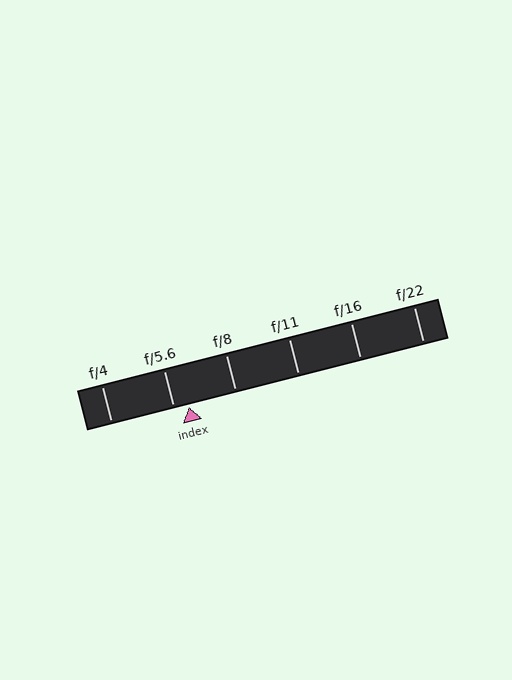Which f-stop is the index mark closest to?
The index mark is closest to f/5.6.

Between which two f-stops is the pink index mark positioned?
The index mark is between f/5.6 and f/8.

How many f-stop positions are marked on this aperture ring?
There are 6 f-stop positions marked.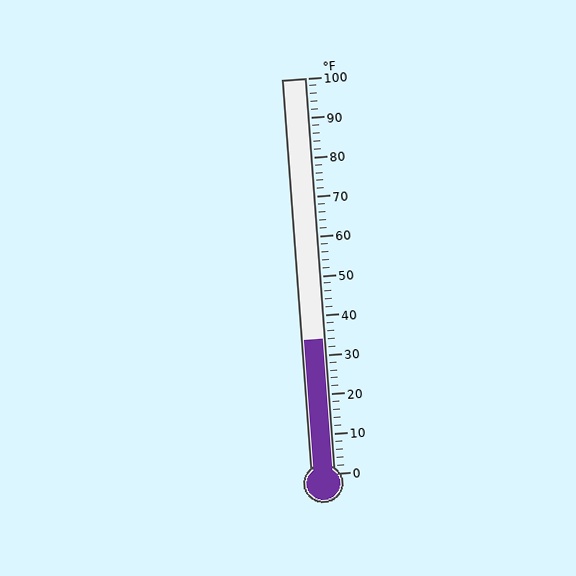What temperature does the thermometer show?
The thermometer shows approximately 34°F.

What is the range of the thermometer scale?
The thermometer scale ranges from 0°F to 100°F.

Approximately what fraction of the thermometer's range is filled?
The thermometer is filled to approximately 35% of its range.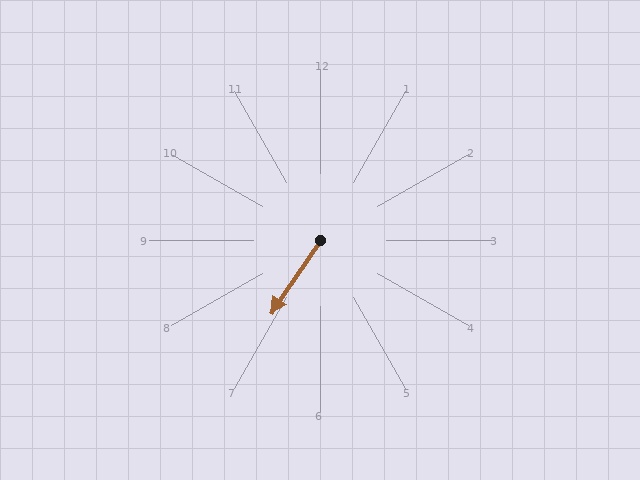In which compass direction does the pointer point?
Southwest.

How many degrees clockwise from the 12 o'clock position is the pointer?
Approximately 214 degrees.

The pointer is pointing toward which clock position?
Roughly 7 o'clock.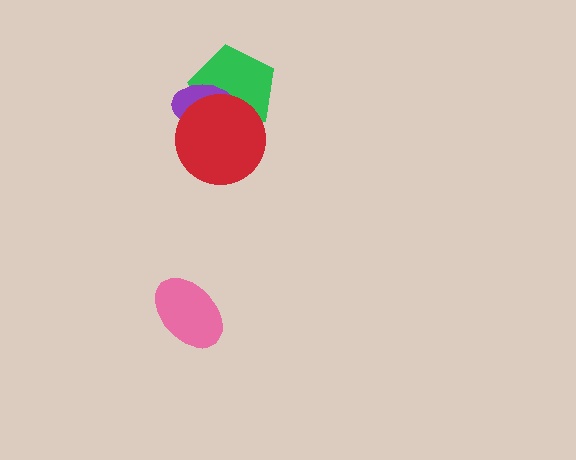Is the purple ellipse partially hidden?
Yes, it is partially covered by another shape.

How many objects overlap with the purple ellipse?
2 objects overlap with the purple ellipse.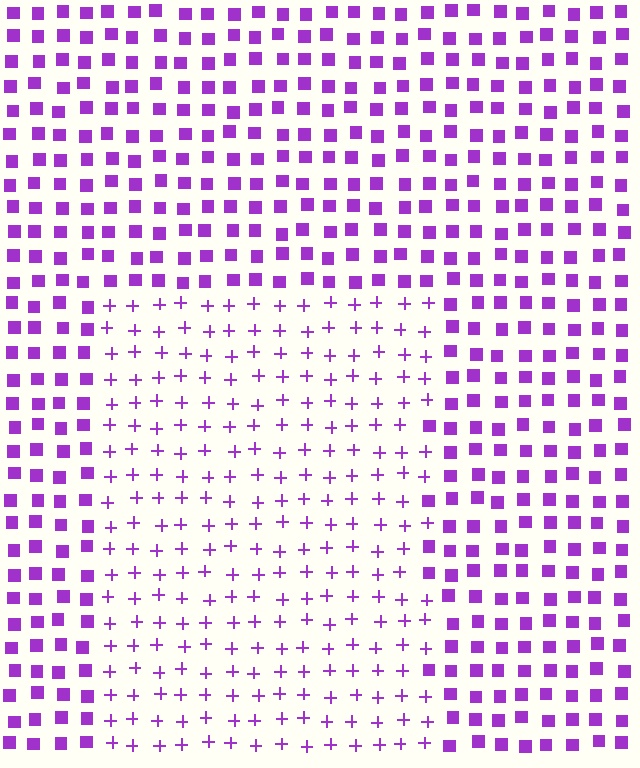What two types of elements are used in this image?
The image uses plus signs inside the rectangle region and squares outside it.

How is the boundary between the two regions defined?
The boundary is defined by a change in element shape: plus signs inside vs. squares outside. All elements share the same color and spacing.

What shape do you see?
I see a rectangle.